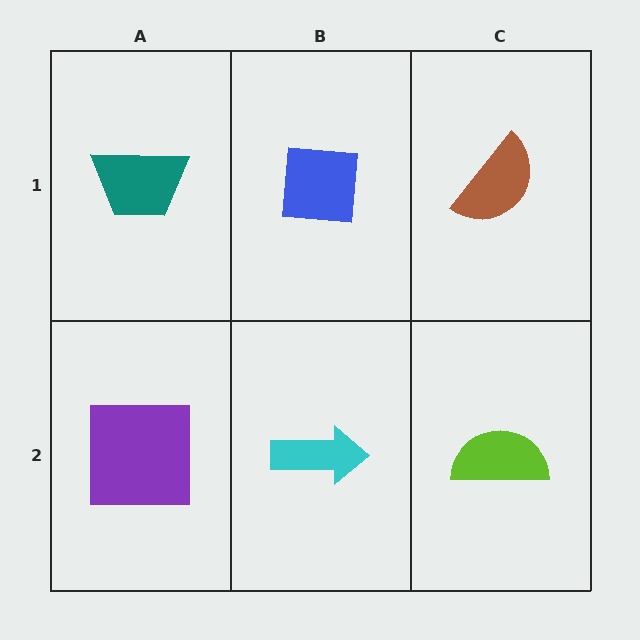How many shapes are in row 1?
3 shapes.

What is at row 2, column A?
A purple square.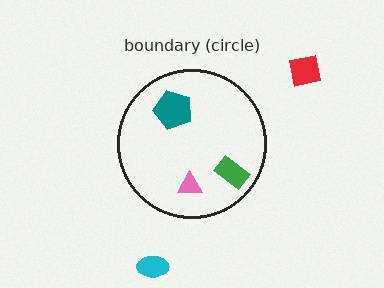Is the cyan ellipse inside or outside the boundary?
Outside.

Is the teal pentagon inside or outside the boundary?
Inside.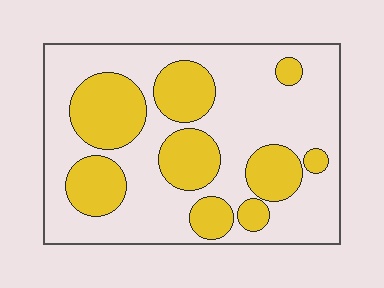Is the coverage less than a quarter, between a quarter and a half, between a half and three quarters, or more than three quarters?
Between a quarter and a half.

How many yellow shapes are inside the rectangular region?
9.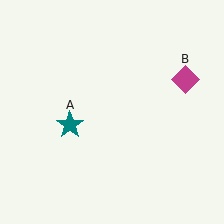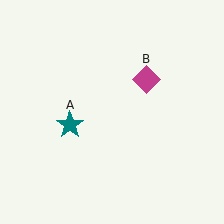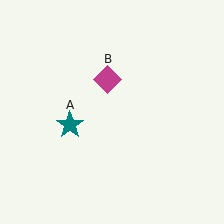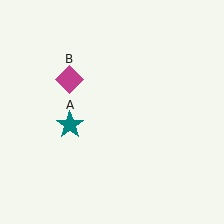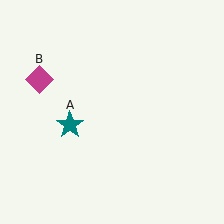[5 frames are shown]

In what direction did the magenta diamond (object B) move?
The magenta diamond (object B) moved left.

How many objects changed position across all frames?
1 object changed position: magenta diamond (object B).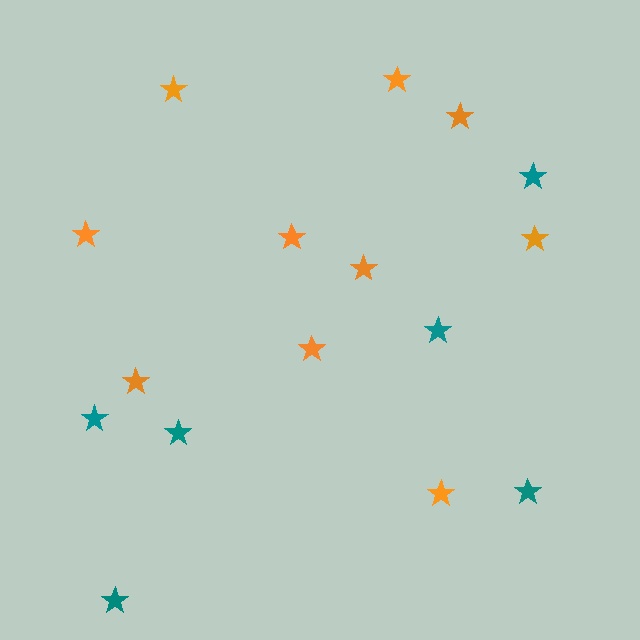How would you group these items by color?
There are 2 groups: one group of teal stars (6) and one group of orange stars (10).